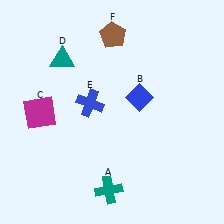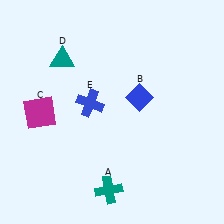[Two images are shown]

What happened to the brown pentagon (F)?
The brown pentagon (F) was removed in Image 2. It was in the top-right area of Image 1.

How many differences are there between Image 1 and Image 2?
There is 1 difference between the two images.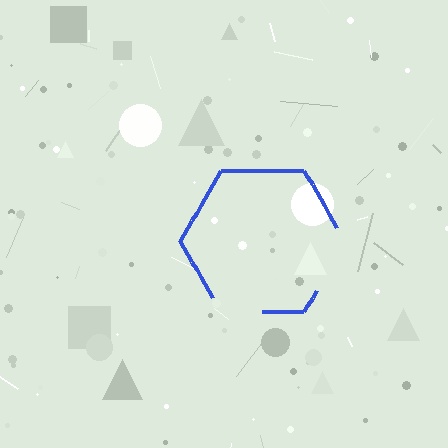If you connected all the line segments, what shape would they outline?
They would outline a hexagon.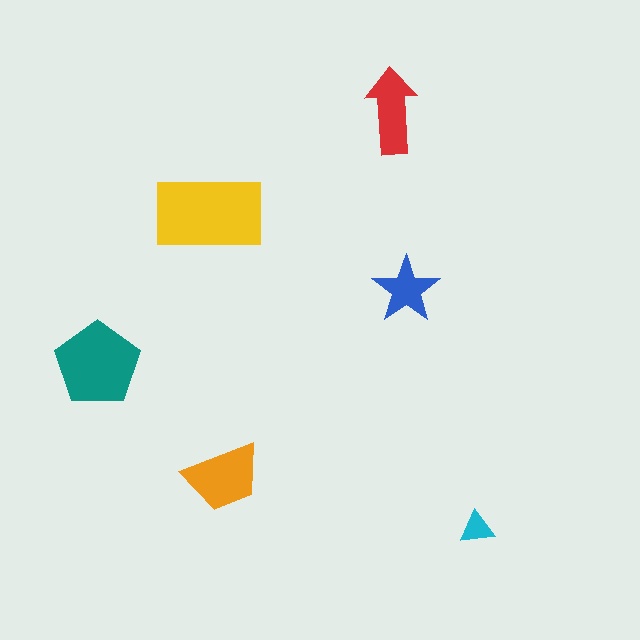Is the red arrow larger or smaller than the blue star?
Larger.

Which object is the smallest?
The cyan triangle.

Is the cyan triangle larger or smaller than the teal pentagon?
Smaller.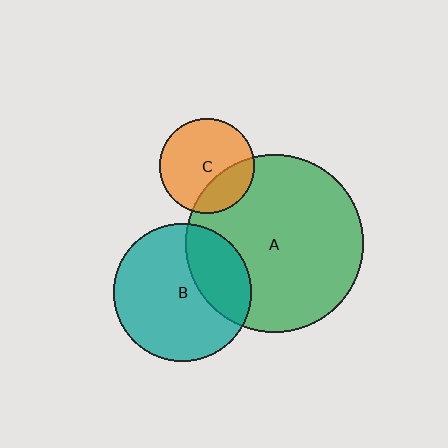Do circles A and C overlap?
Yes.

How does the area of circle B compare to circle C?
Approximately 2.1 times.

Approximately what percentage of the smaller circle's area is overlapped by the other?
Approximately 25%.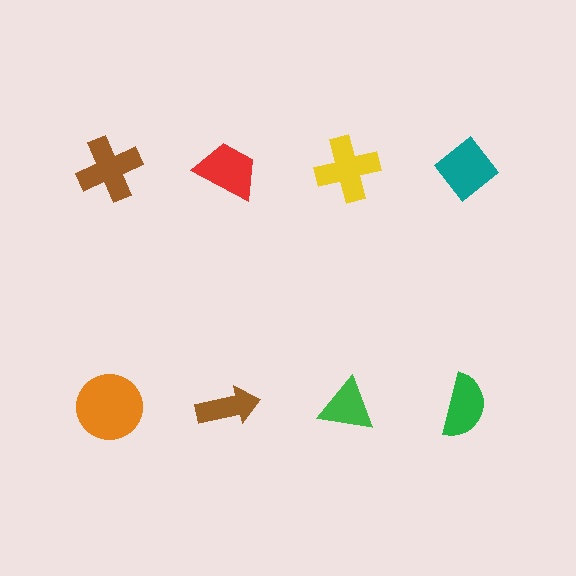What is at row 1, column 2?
A red trapezoid.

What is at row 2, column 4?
A green semicircle.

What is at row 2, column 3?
A green triangle.